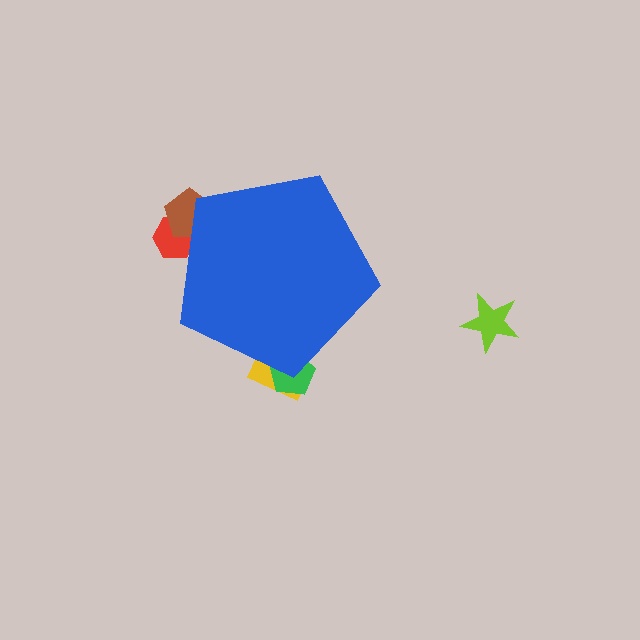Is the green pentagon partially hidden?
Yes, the green pentagon is partially hidden behind the blue pentagon.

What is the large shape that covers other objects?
A blue pentagon.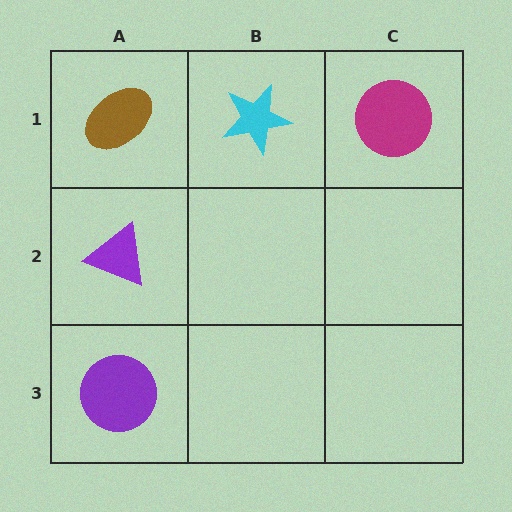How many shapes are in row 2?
1 shape.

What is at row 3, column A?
A purple circle.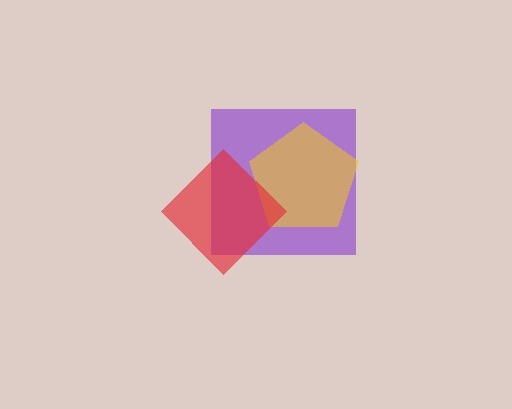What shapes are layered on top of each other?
The layered shapes are: a purple square, a yellow pentagon, a red diamond.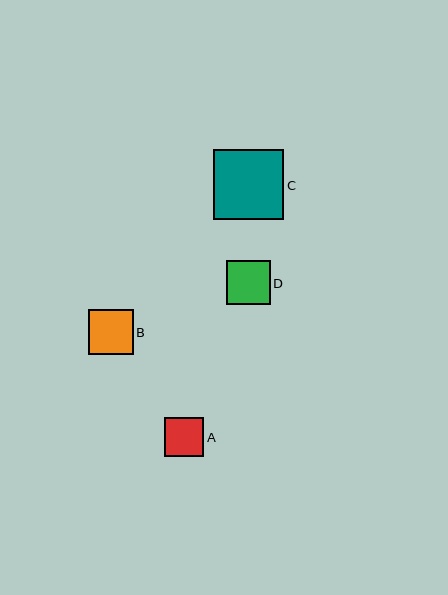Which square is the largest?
Square C is the largest with a size of approximately 70 pixels.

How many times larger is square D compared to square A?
Square D is approximately 1.1 times the size of square A.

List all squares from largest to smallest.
From largest to smallest: C, B, D, A.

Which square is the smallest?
Square A is the smallest with a size of approximately 39 pixels.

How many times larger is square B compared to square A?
Square B is approximately 1.2 times the size of square A.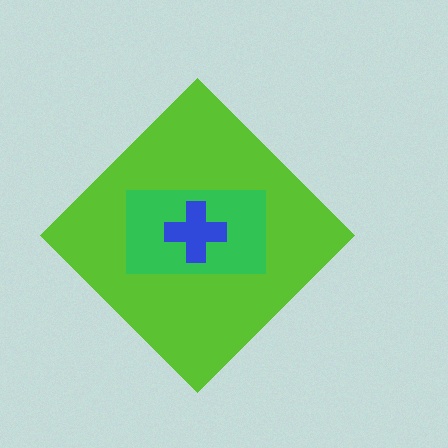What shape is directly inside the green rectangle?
The blue cross.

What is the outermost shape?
The lime diamond.